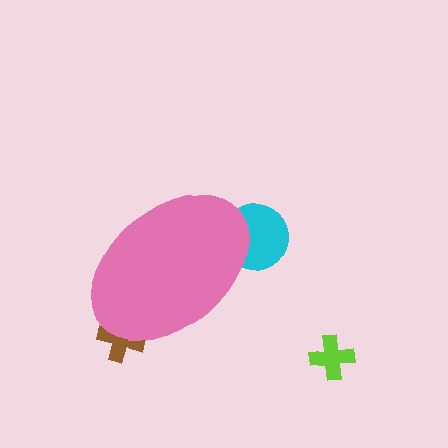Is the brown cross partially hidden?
Yes, the brown cross is partially hidden behind the pink ellipse.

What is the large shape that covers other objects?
A pink ellipse.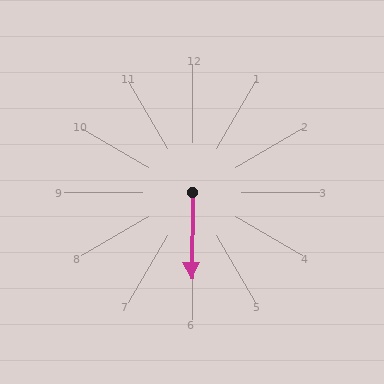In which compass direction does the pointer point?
South.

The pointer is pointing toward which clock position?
Roughly 6 o'clock.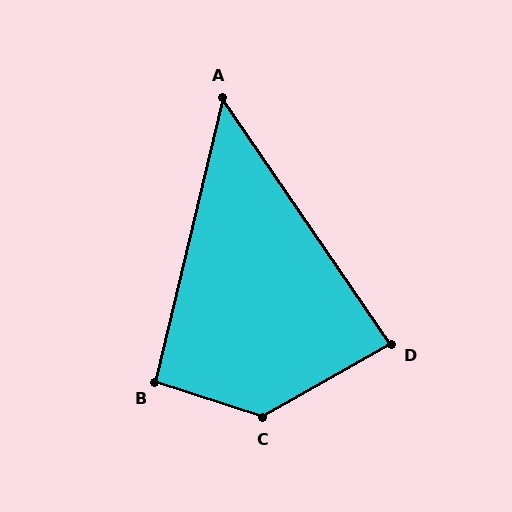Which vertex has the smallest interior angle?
A, at approximately 48 degrees.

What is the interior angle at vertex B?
Approximately 95 degrees (approximately right).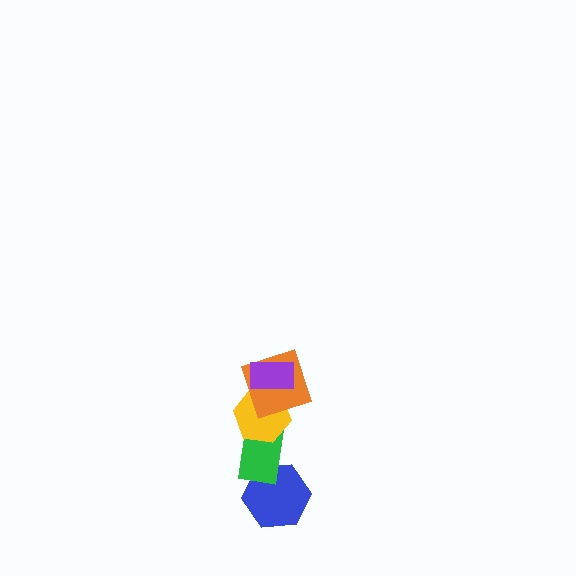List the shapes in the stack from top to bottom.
From top to bottom: the purple rectangle, the orange square, the yellow hexagon, the green rectangle, the blue hexagon.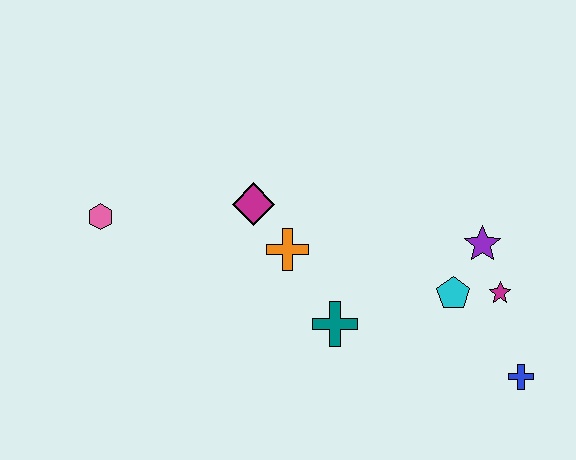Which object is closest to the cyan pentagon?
The magenta star is closest to the cyan pentagon.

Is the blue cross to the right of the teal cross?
Yes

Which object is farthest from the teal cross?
The pink hexagon is farthest from the teal cross.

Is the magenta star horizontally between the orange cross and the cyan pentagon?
No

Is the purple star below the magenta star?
No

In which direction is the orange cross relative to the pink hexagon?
The orange cross is to the right of the pink hexagon.